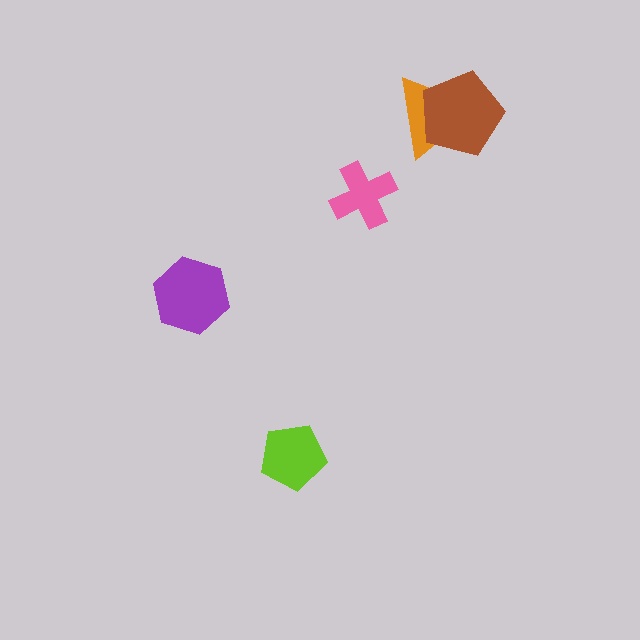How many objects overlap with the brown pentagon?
1 object overlaps with the brown pentagon.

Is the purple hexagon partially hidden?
No, no other shape covers it.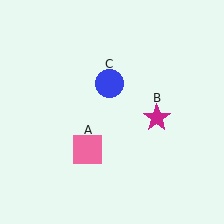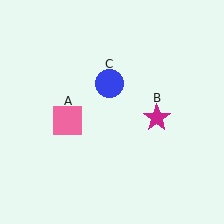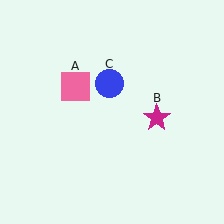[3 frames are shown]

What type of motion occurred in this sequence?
The pink square (object A) rotated clockwise around the center of the scene.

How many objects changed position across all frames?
1 object changed position: pink square (object A).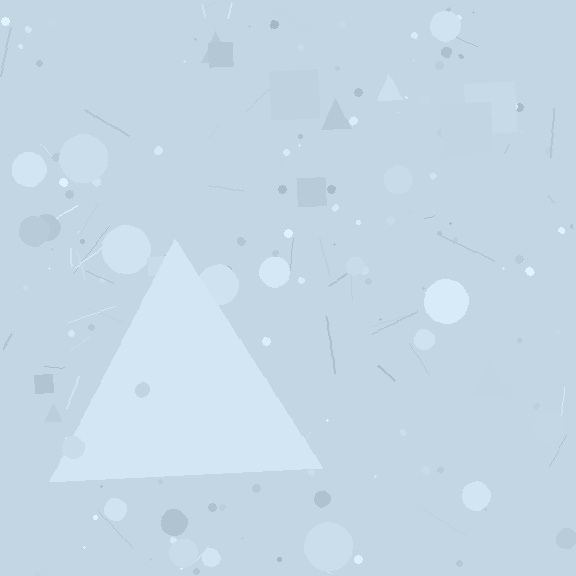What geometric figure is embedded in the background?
A triangle is embedded in the background.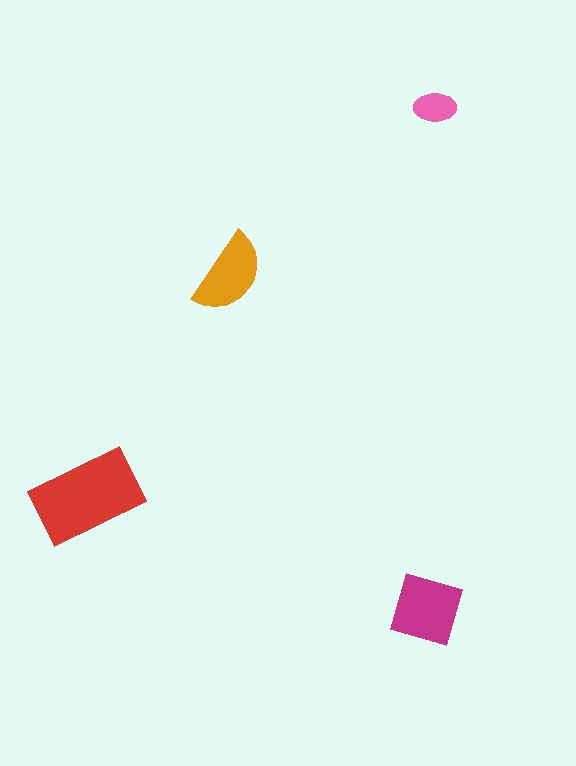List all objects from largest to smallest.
The red rectangle, the magenta square, the orange semicircle, the pink ellipse.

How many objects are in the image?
There are 4 objects in the image.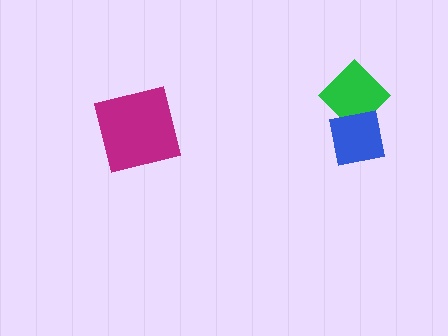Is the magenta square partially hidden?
No, no other shape covers it.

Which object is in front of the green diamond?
The blue square is in front of the green diamond.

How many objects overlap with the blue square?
1 object overlaps with the blue square.